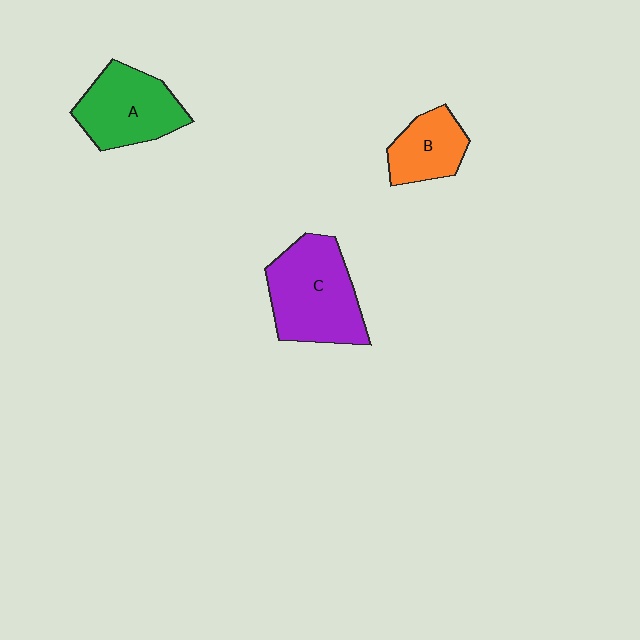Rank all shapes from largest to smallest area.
From largest to smallest: C (purple), A (green), B (orange).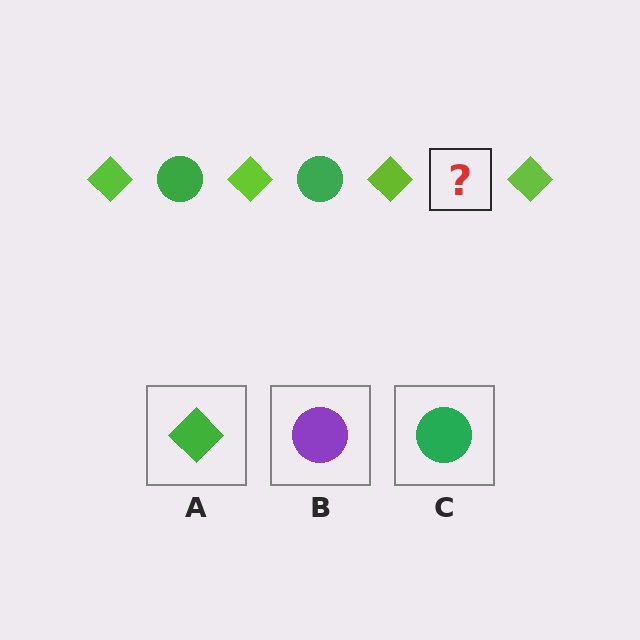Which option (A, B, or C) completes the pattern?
C.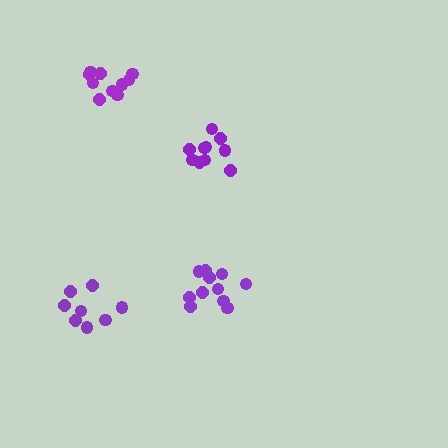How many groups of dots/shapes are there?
There are 4 groups.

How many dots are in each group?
Group 1: 10 dots, Group 2: 11 dots, Group 3: 10 dots, Group 4: 8 dots (39 total).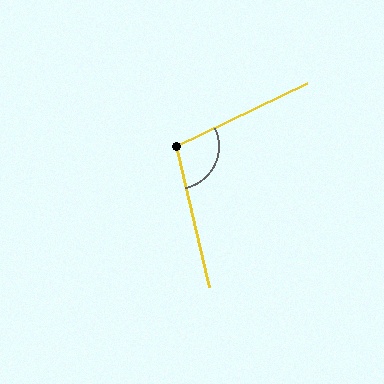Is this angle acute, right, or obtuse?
It is obtuse.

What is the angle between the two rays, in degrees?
Approximately 103 degrees.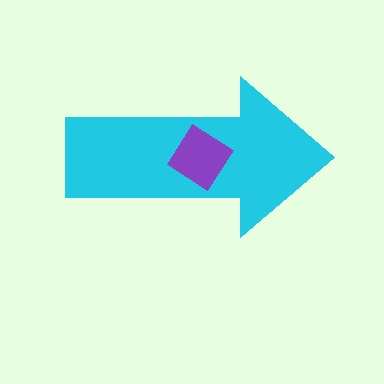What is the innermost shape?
The purple diamond.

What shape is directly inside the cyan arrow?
The purple diamond.